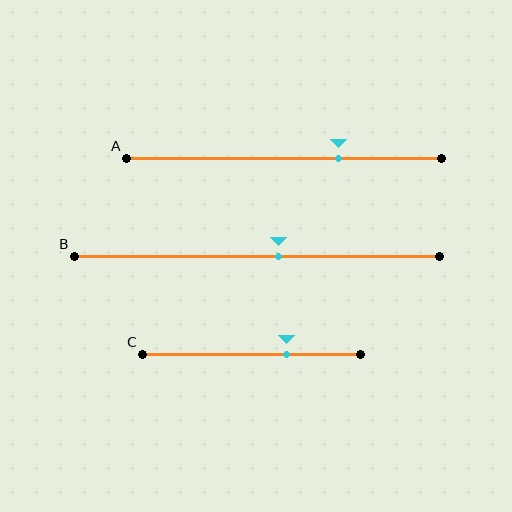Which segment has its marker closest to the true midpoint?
Segment B has its marker closest to the true midpoint.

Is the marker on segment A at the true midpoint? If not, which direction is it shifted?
No, the marker on segment A is shifted to the right by about 17% of the segment length.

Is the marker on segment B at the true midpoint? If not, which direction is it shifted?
No, the marker on segment B is shifted to the right by about 6% of the segment length.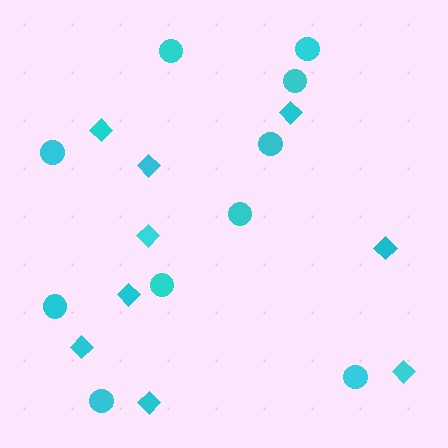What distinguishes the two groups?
There are 2 groups: one group of circles (10) and one group of diamonds (9).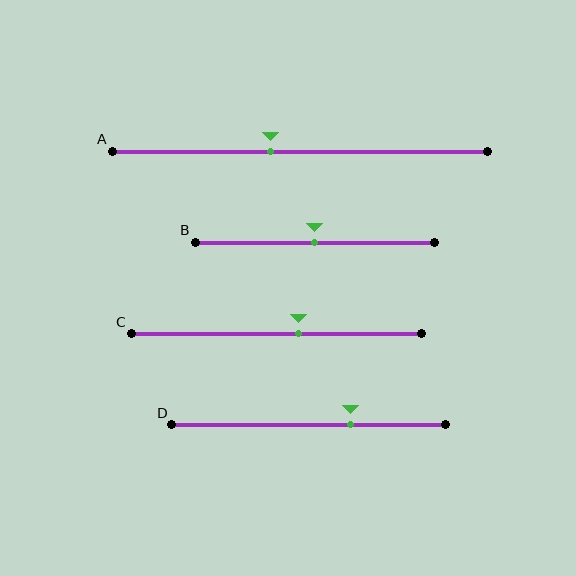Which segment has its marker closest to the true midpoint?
Segment B has its marker closest to the true midpoint.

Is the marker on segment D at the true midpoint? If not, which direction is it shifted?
No, the marker on segment D is shifted to the right by about 15% of the segment length.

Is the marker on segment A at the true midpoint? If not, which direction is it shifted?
No, the marker on segment A is shifted to the left by about 8% of the segment length.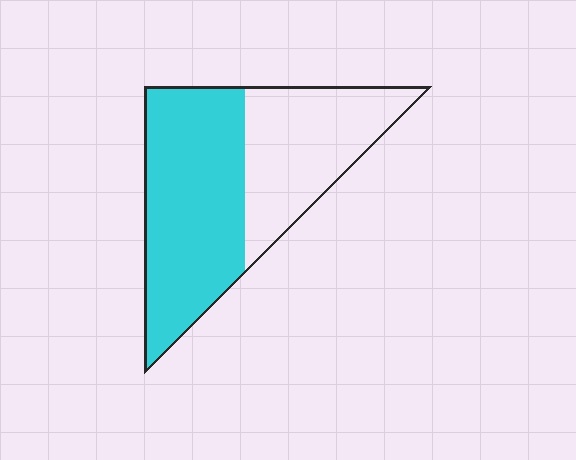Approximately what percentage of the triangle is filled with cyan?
Approximately 60%.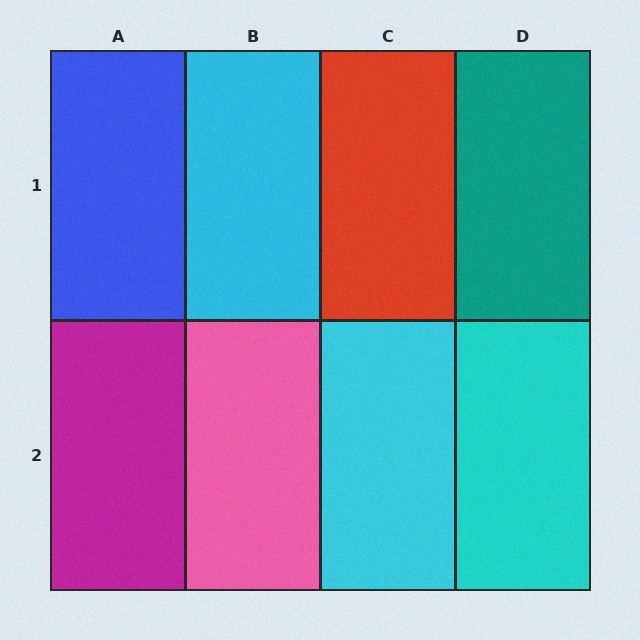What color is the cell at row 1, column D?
Teal.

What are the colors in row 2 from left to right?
Magenta, pink, cyan, cyan.